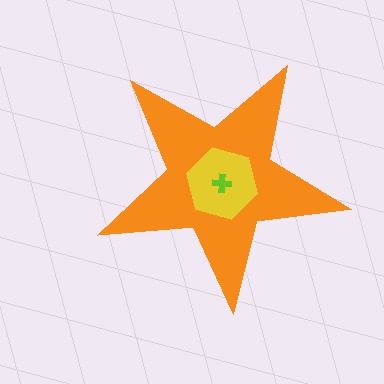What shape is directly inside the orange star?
The yellow hexagon.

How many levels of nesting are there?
3.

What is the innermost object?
The lime cross.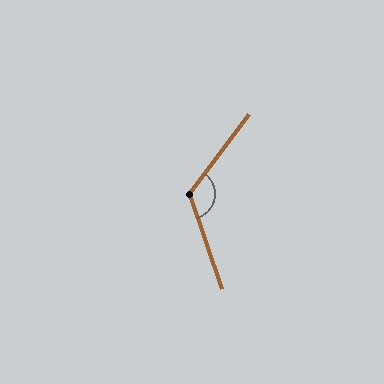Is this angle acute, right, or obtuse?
It is obtuse.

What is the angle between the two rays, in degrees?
Approximately 125 degrees.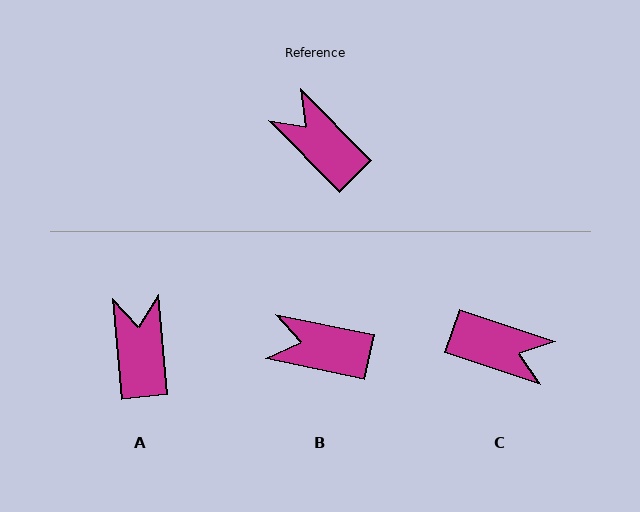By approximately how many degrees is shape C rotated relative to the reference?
Approximately 153 degrees clockwise.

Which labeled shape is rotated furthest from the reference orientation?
C, about 153 degrees away.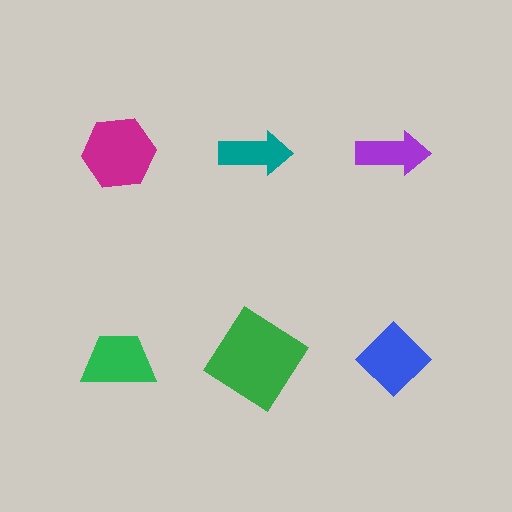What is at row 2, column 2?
A green diamond.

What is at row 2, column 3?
A blue diamond.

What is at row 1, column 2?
A teal arrow.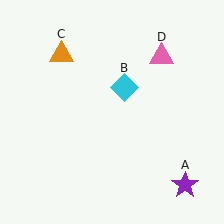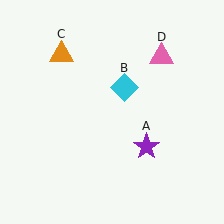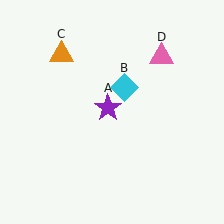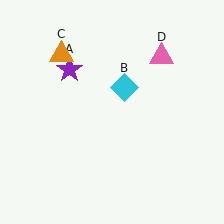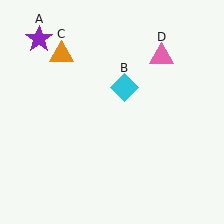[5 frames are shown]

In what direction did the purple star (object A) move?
The purple star (object A) moved up and to the left.